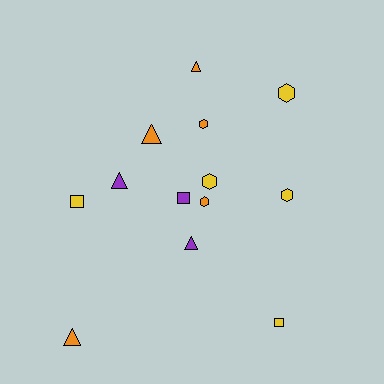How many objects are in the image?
There are 13 objects.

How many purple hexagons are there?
There are no purple hexagons.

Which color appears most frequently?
Yellow, with 5 objects.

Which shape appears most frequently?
Hexagon, with 5 objects.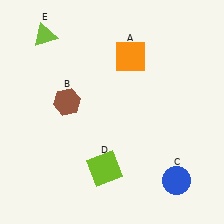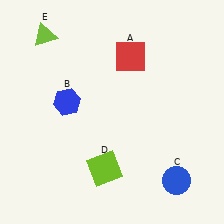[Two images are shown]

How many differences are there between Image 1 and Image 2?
There are 2 differences between the two images.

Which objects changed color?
A changed from orange to red. B changed from brown to blue.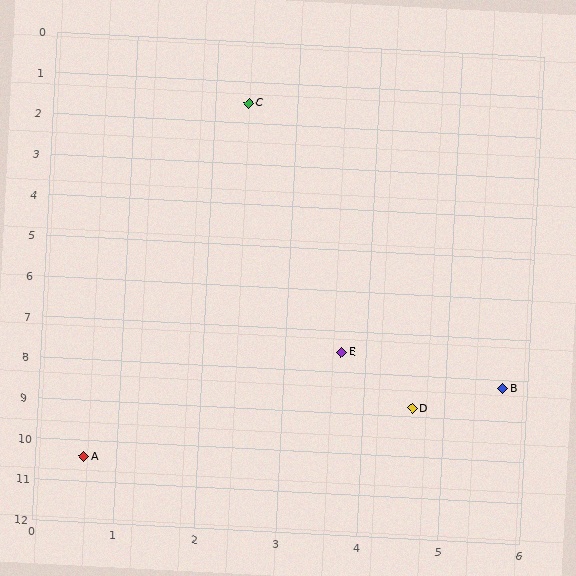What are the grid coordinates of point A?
Point A is at approximately (0.6, 10.4).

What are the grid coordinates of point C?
Point C is at approximately (2.4, 1.5).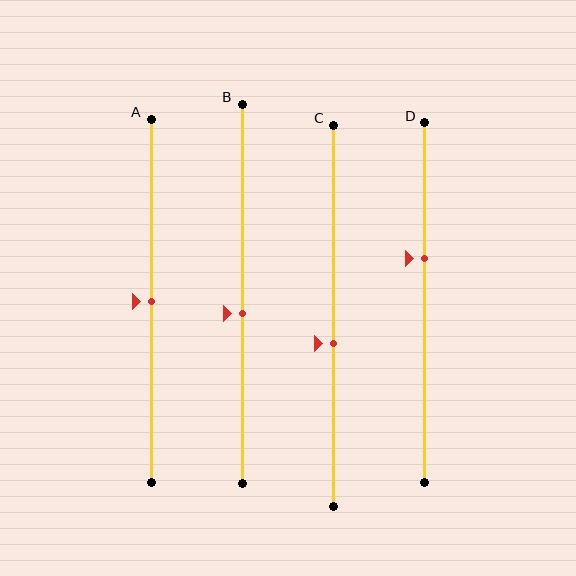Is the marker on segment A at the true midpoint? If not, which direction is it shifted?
Yes, the marker on segment A is at the true midpoint.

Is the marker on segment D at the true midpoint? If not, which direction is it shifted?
No, the marker on segment D is shifted upward by about 12% of the segment length.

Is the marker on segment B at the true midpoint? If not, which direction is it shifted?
No, the marker on segment B is shifted downward by about 5% of the segment length.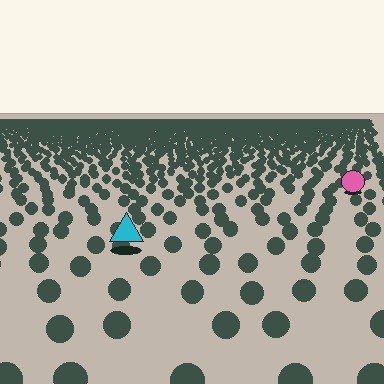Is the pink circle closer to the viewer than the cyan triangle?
No. The cyan triangle is closer — you can tell from the texture gradient: the ground texture is coarser near it.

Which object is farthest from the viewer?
The pink circle is farthest from the viewer. It appears smaller and the ground texture around it is denser.